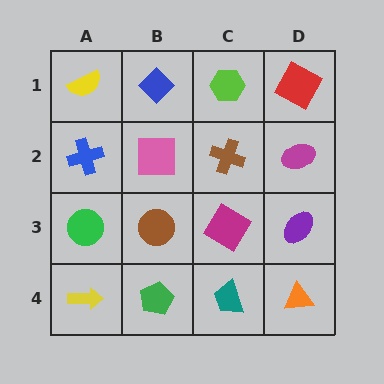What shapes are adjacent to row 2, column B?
A blue diamond (row 1, column B), a brown circle (row 3, column B), a blue cross (row 2, column A), a brown cross (row 2, column C).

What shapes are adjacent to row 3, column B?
A pink square (row 2, column B), a green pentagon (row 4, column B), a green circle (row 3, column A), a magenta diamond (row 3, column C).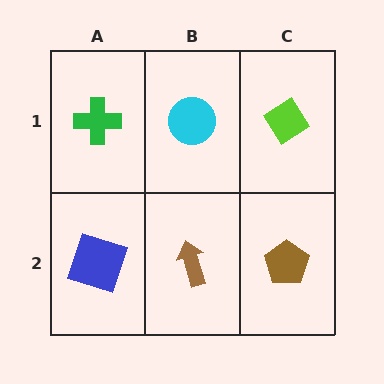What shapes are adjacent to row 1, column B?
A brown arrow (row 2, column B), a green cross (row 1, column A), a lime diamond (row 1, column C).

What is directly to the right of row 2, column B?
A brown pentagon.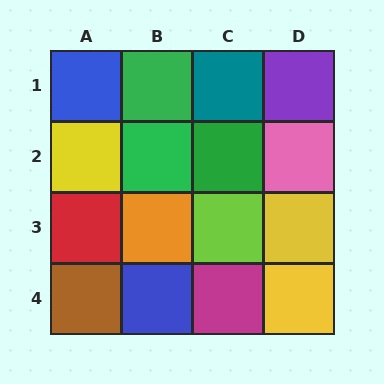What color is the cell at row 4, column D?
Yellow.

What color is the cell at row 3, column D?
Yellow.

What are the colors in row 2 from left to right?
Yellow, green, green, pink.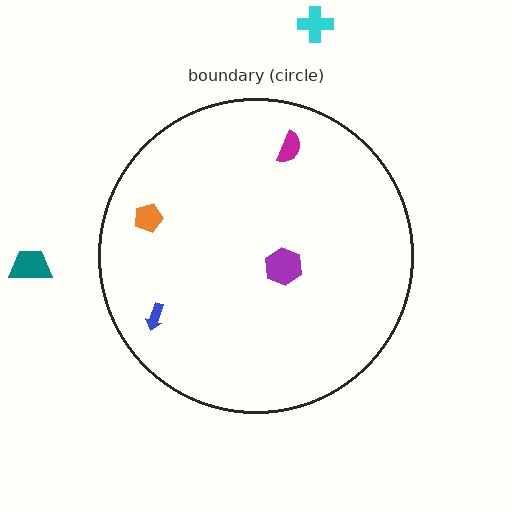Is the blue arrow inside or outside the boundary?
Inside.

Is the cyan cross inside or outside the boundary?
Outside.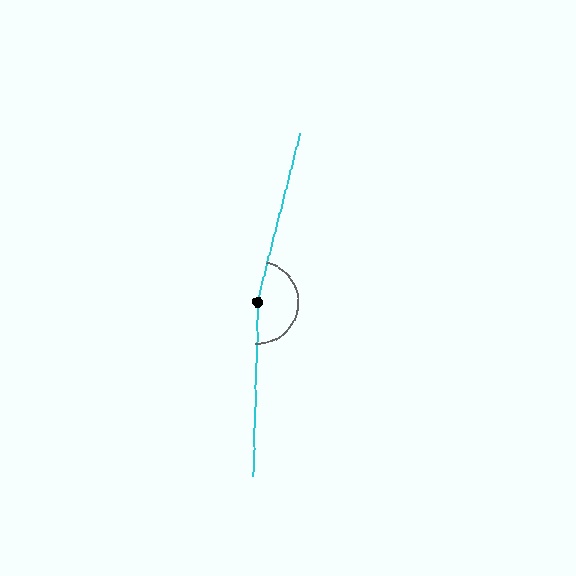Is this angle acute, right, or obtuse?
It is obtuse.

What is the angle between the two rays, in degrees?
Approximately 167 degrees.